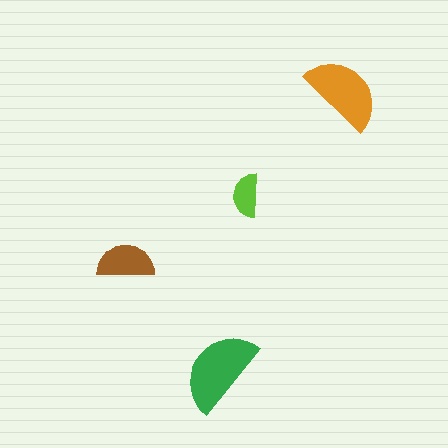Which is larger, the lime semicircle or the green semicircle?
The green one.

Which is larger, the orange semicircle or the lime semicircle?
The orange one.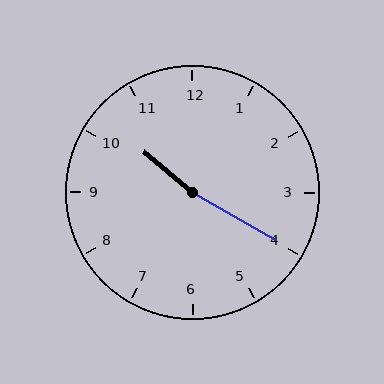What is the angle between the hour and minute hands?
Approximately 170 degrees.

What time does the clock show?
10:20.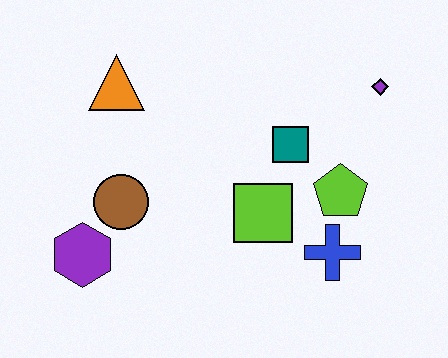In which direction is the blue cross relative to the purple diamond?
The blue cross is below the purple diamond.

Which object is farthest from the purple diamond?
The purple hexagon is farthest from the purple diamond.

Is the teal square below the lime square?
No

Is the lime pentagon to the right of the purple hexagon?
Yes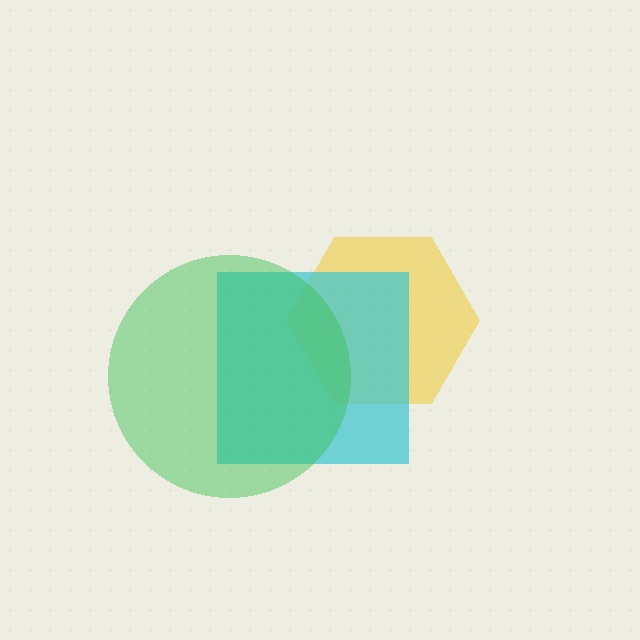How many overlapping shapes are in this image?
There are 3 overlapping shapes in the image.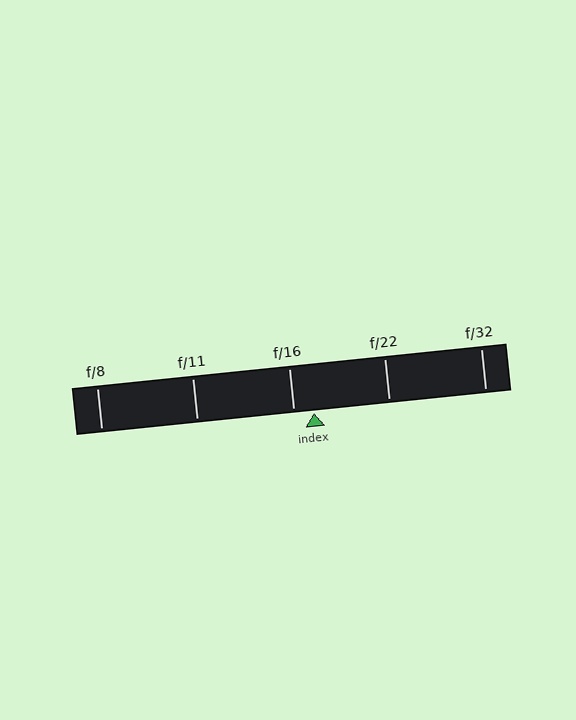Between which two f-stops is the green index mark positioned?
The index mark is between f/16 and f/22.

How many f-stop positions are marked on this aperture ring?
There are 5 f-stop positions marked.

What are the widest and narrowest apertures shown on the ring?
The widest aperture shown is f/8 and the narrowest is f/32.